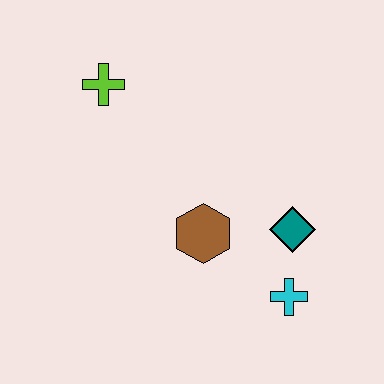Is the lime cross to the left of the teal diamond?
Yes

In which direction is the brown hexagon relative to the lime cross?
The brown hexagon is below the lime cross.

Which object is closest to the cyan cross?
The teal diamond is closest to the cyan cross.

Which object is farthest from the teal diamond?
The lime cross is farthest from the teal diamond.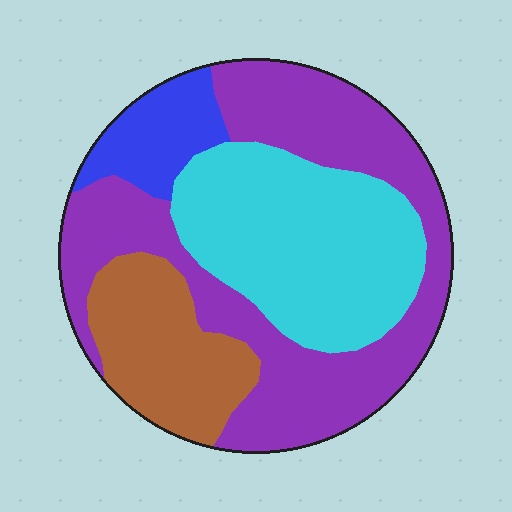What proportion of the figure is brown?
Brown covers 17% of the figure.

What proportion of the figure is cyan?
Cyan covers 31% of the figure.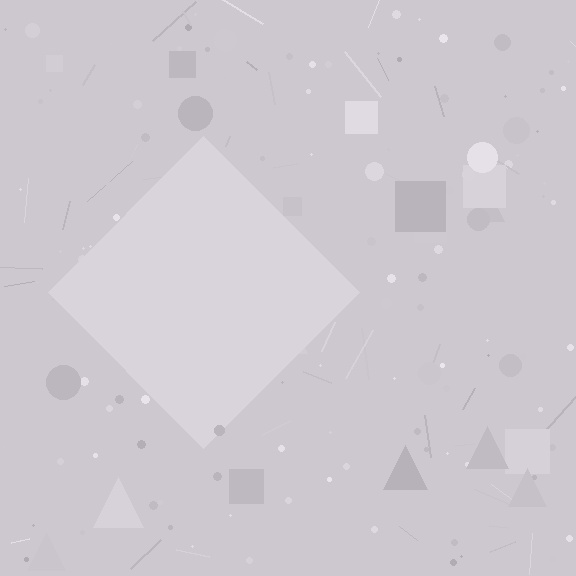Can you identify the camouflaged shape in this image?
The camouflaged shape is a diamond.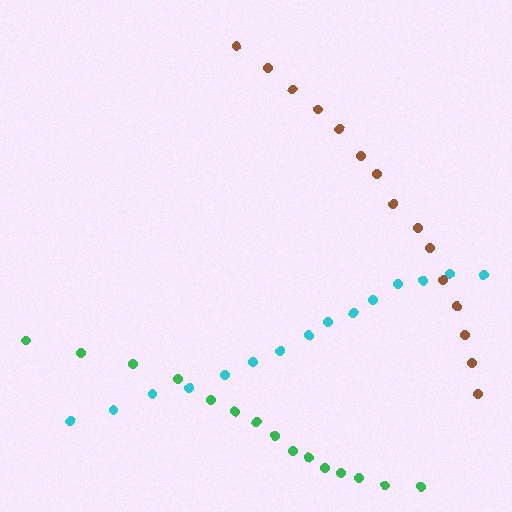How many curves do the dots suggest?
There are 3 distinct paths.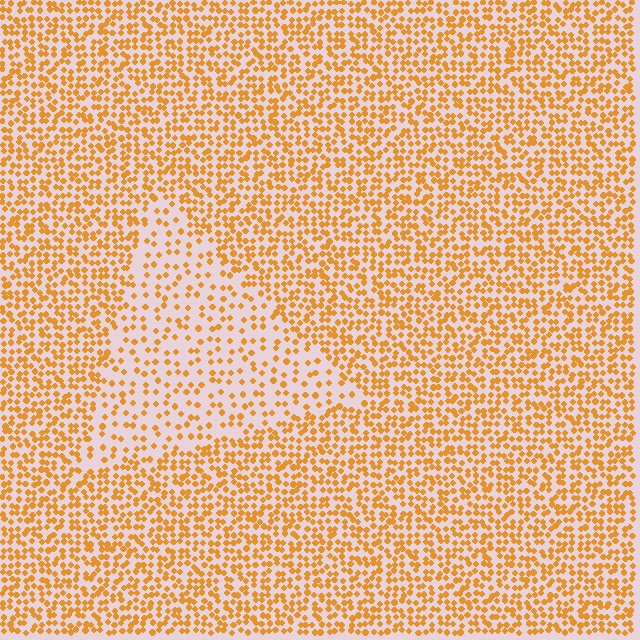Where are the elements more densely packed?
The elements are more densely packed outside the triangle boundary.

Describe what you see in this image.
The image contains small orange elements arranged at two different densities. A triangle-shaped region is visible where the elements are less densely packed than the surrounding area.